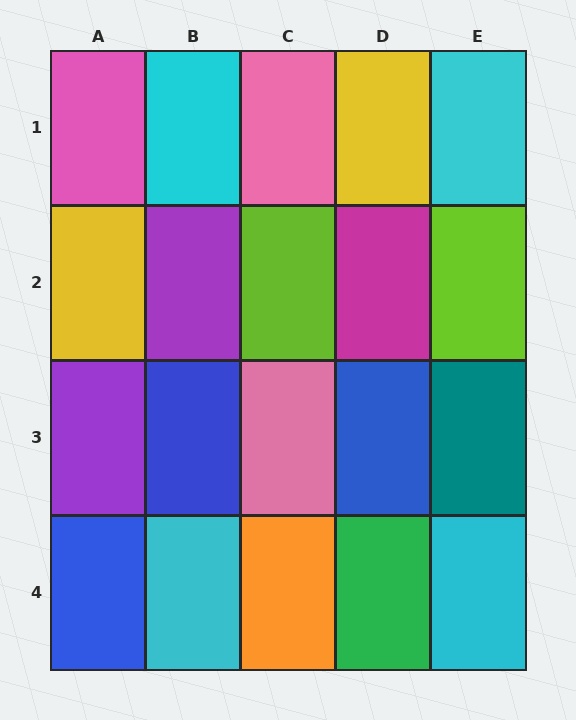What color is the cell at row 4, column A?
Blue.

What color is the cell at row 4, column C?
Orange.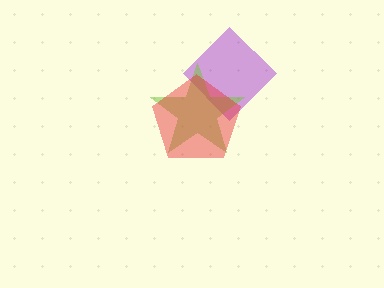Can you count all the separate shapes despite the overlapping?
Yes, there are 3 separate shapes.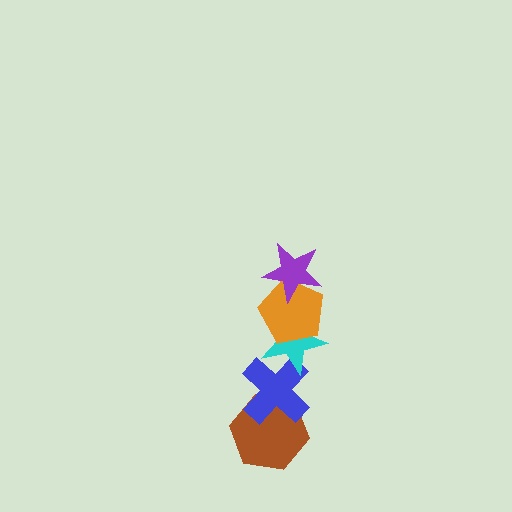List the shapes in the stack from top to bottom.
From top to bottom: the purple star, the orange pentagon, the cyan star, the blue cross, the brown hexagon.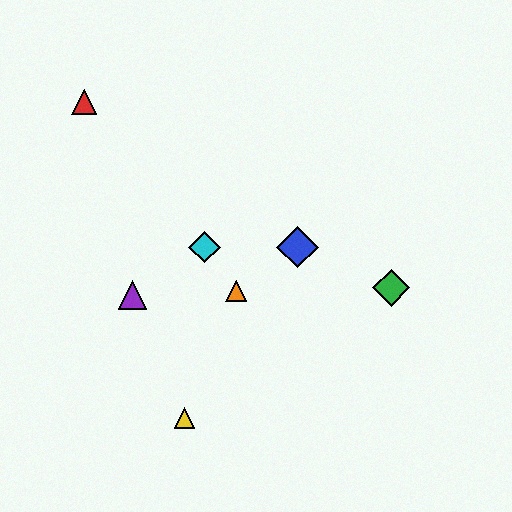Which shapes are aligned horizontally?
The blue diamond, the cyan diamond are aligned horizontally.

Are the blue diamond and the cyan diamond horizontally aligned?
Yes, both are at y≈247.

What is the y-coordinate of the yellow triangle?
The yellow triangle is at y≈418.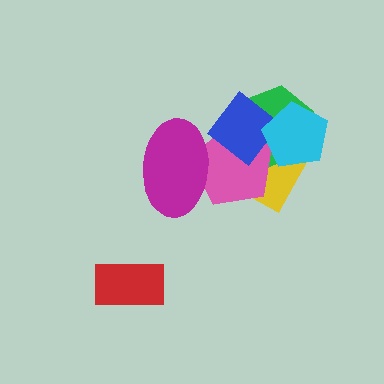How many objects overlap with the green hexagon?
4 objects overlap with the green hexagon.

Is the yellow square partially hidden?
Yes, it is partially covered by another shape.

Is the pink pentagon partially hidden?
Yes, it is partially covered by another shape.